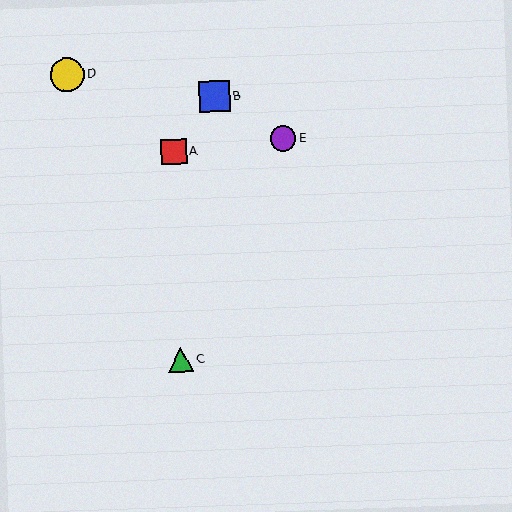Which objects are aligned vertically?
Objects A, C are aligned vertically.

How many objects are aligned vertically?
2 objects (A, C) are aligned vertically.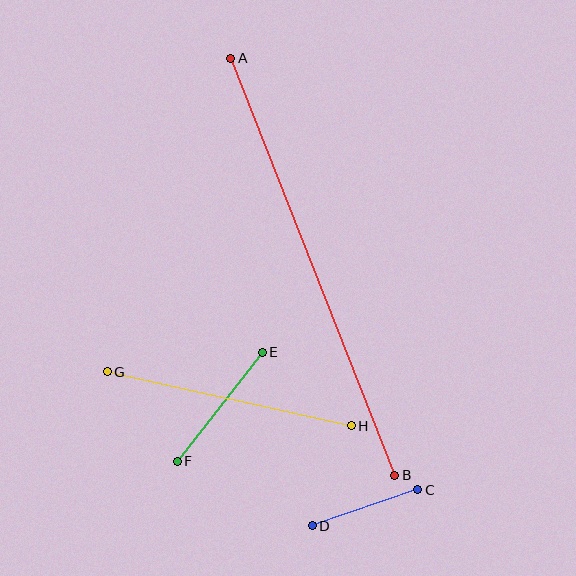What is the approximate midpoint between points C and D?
The midpoint is at approximately (365, 508) pixels.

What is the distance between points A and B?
The distance is approximately 448 pixels.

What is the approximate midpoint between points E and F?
The midpoint is at approximately (220, 407) pixels.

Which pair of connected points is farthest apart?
Points A and B are farthest apart.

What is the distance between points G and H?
The distance is approximately 250 pixels.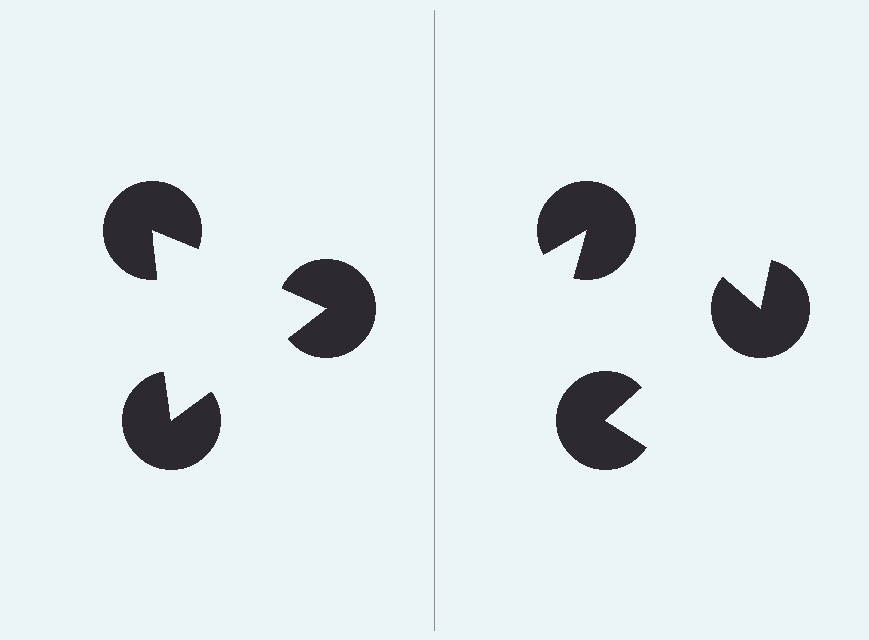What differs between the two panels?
The pac-man discs are positioned identically on both sides; only the wedge orientations differ. On the left they align to a triangle; on the right they are misaligned.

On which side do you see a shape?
An illusory triangle appears on the left side. On the right side the wedge cuts are rotated, so no coherent shape forms.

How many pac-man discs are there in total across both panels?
6 — 3 on each side.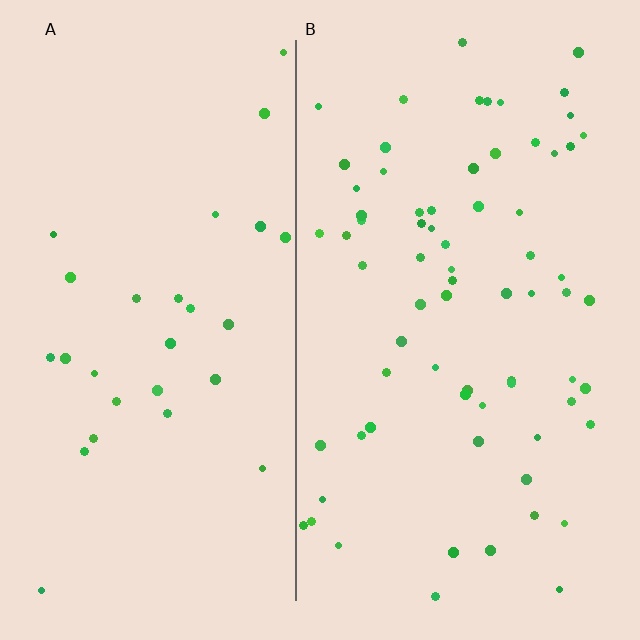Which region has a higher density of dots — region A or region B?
B (the right).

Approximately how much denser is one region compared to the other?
Approximately 2.5× — region B over region A.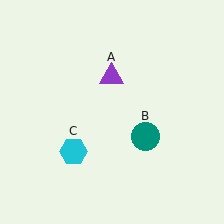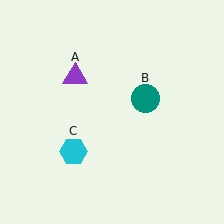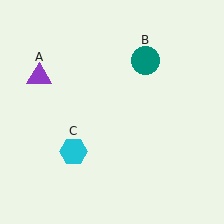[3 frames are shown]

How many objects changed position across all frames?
2 objects changed position: purple triangle (object A), teal circle (object B).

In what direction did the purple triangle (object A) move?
The purple triangle (object A) moved left.